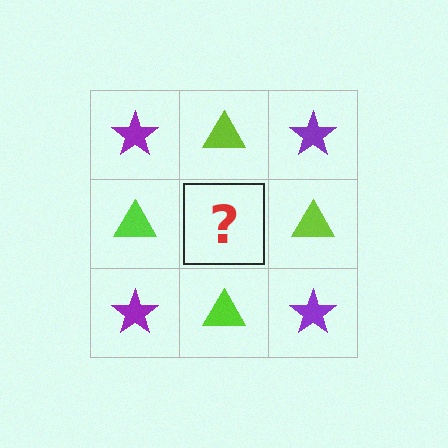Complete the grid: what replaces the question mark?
The question mark should be replaced with a purple star.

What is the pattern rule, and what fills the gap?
The rule is that it alternates purple star and lime triangle in a checkerboard pattern. The gap should be filled with a purple star.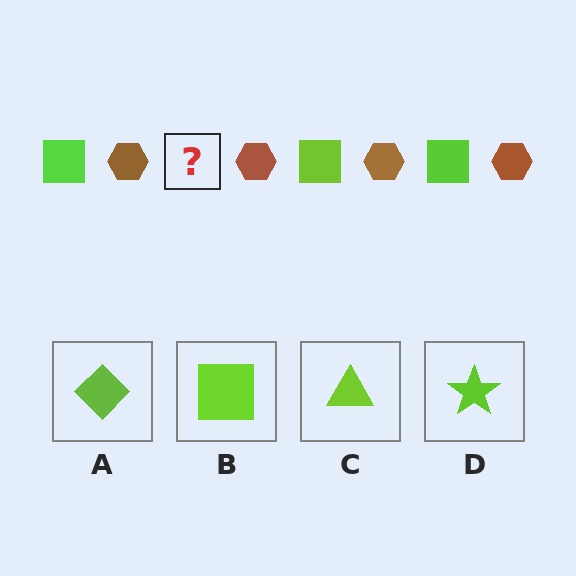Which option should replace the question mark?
Option B.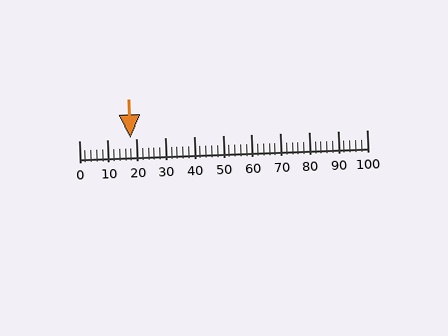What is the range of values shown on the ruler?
The ruler shows values from 0 to 100.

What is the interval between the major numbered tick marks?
The major tick marks are spaced 10 units apart.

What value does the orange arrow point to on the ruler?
The orange arrow points to approximately 18.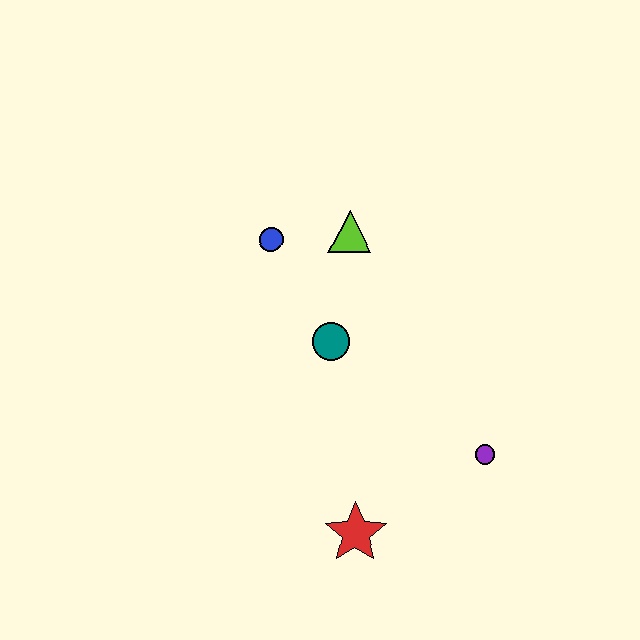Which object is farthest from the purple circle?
The blue circle is farthest from the purple circle.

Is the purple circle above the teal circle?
No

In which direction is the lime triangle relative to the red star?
The lime triangle is above the red star.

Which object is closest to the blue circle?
The lime triangle is closest to the blue circle.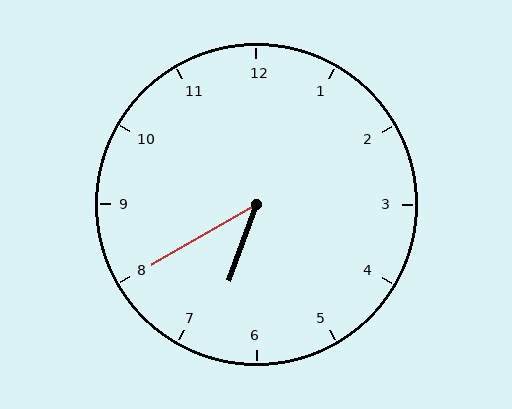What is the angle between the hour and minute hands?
Approximately 40 degrees.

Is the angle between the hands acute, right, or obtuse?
It is acute.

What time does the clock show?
6:40.